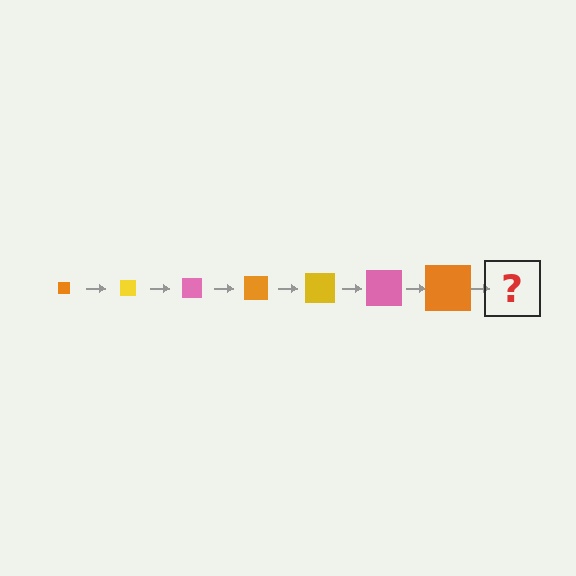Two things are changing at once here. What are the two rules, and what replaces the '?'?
The two rules are that the square grows larger each step and the color cycles through orange, yellow, and pink. The '?' should be a yellow square, larger than the previous one.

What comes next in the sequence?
The next element should be a yellow square, larger than the previous one.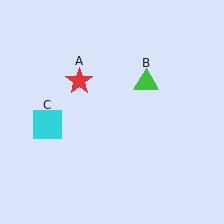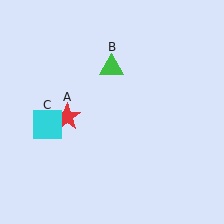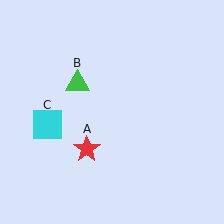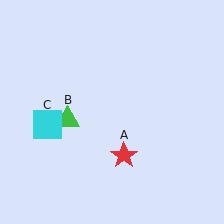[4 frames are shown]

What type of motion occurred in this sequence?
The red star (object A), green triangle (object B) rotated counterclockwise around the center of the scene.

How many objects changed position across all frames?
2 objects changed position: red star (object A), green triangle (object B).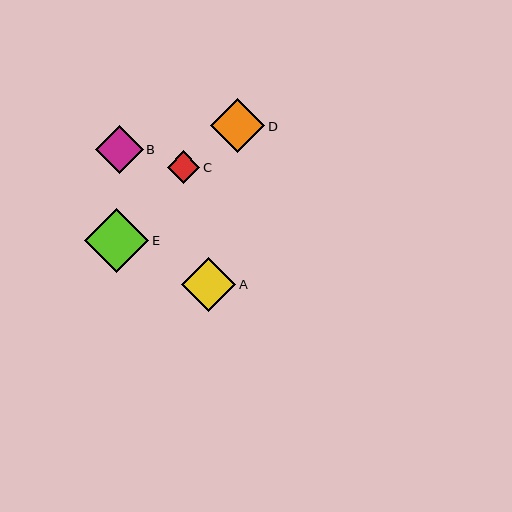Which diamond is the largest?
Diamond E is the largest with a size of approximately 64 pixels.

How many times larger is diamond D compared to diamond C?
Diamond D is approximately 1.6 times the size of diamond C.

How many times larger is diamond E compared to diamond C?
Diamond E is approximately 2.0 times the size of diamond C.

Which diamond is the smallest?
Diamond C is the smallest with a size of approximately 33 pixels.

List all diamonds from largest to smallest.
From largest to smallest: E, A, D, B, C.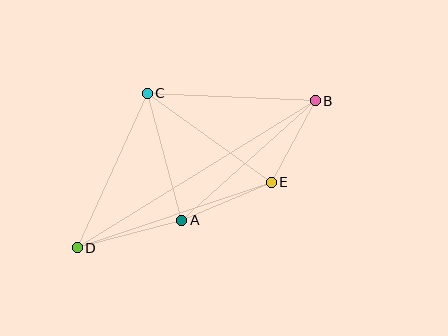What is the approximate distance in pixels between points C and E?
The distance between C and E is approximately 153 pixels.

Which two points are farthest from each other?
Points B and D are farthest from each other.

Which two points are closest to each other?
Points B and E are closest to each other.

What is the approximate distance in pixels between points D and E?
The distance between D and E is approximately 204 pixels.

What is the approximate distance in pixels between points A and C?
The distance between A and C is approximately 131 pixels.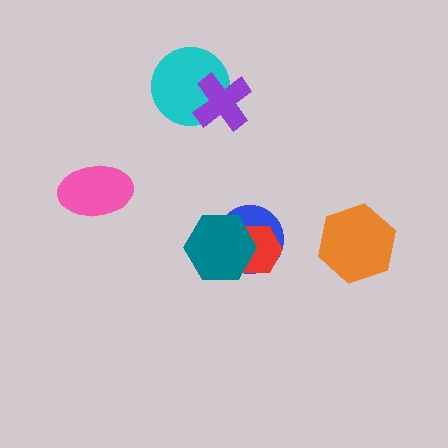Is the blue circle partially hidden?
Yes, it is partially covered by another shape.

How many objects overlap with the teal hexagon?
2 objects overlap with the teal hexagon.